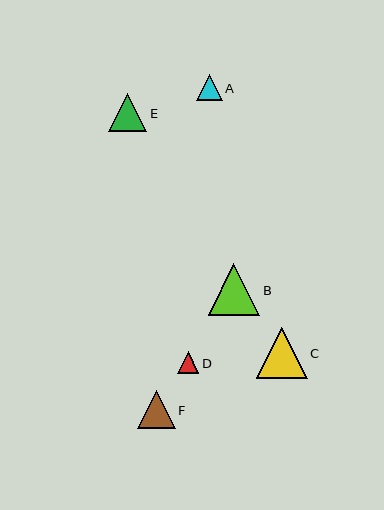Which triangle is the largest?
Triangle B is the largest with a size of approximately 51 pixels.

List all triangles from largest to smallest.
From largest to smallest: B, C, E, F, A, D.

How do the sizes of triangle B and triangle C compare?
Triangle B and triangle C are approximately the same size.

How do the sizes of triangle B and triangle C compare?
Triangle B and triangle C are approximately the same size.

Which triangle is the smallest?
Triangle D is the smallest with a size of approximately 21 pixels.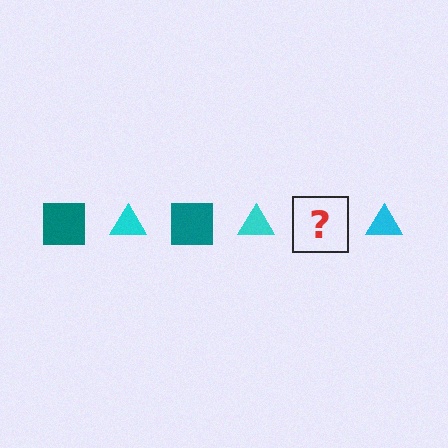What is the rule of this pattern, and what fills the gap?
The rule is that the pattern alternates between teal square and cyan triangle. The gap should be filled with a teal square.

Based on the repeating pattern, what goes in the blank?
The blank should be a teal square.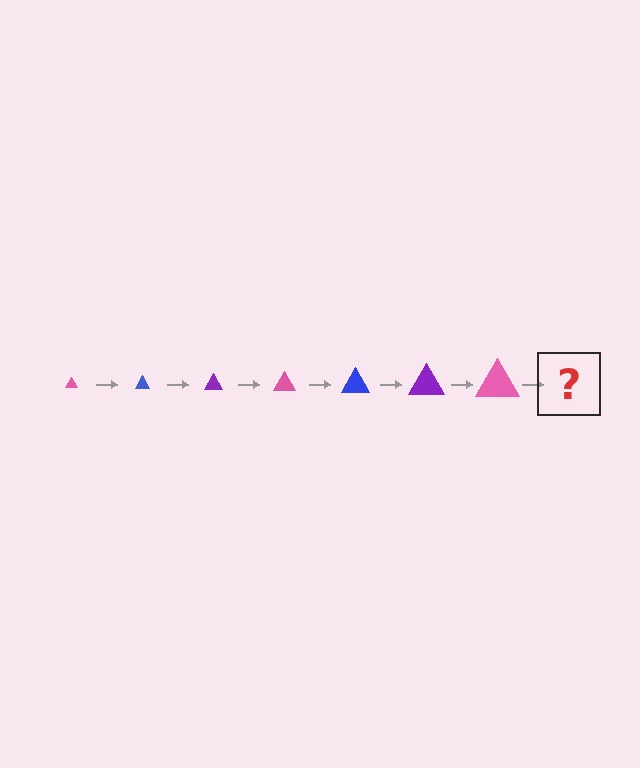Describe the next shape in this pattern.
It should be a blue triangle, larger than the previous one.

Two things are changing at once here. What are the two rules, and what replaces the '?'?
The two rules are that the triangle grows larger each step and the color cycles through pink, blue, and purple. The '?' should be a blue triangle, larger than the previous one.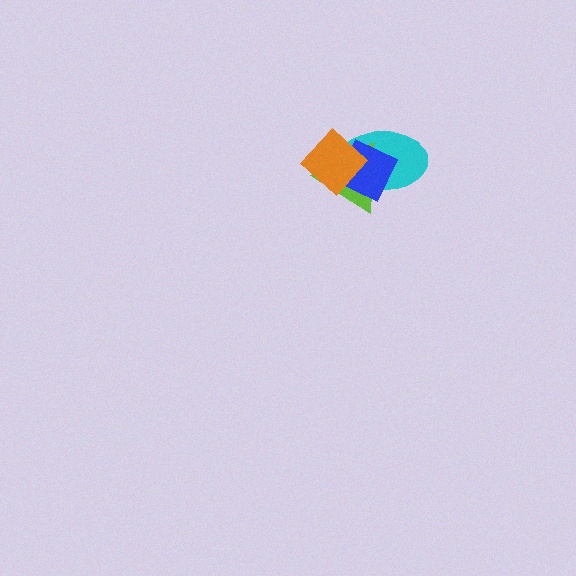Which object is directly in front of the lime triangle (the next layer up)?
The blue diamond is directly in front of the lime triangle.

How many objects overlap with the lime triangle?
3 objects overlap with the lime triangle.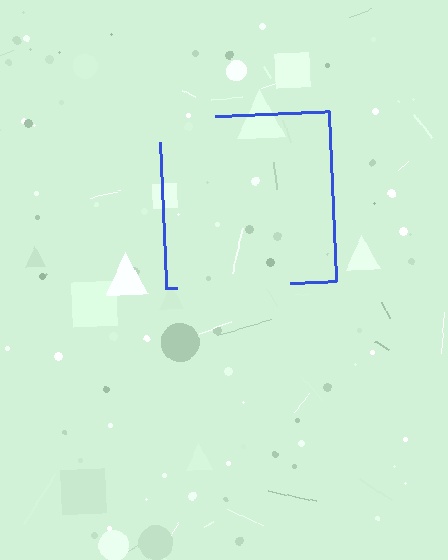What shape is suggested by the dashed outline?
The dashed outline suggests a square.